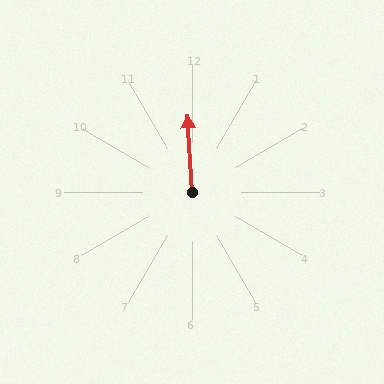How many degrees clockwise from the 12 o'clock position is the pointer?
Approximately 356 degrees.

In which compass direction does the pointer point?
North.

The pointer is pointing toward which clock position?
Roughly 12 o'clock.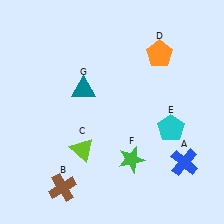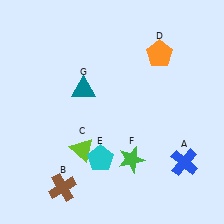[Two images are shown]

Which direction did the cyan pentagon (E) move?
The cyan pentagon (E) moved left.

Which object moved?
The cyan pentagon (E) moved left.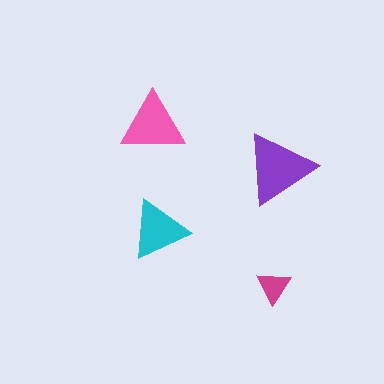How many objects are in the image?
There are 4 objects in the image.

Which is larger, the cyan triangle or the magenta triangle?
The cyan one.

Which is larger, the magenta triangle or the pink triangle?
The pink one.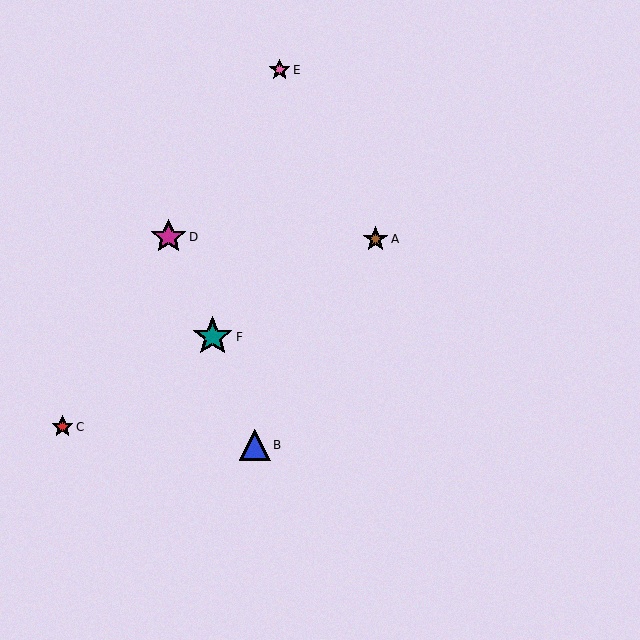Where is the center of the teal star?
The center of the teal star is at (213, 337).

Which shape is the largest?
The teal star (labeled F) is the largest.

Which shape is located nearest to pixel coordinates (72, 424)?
The red star (labeled C) at (62, 427) is nearest to that location.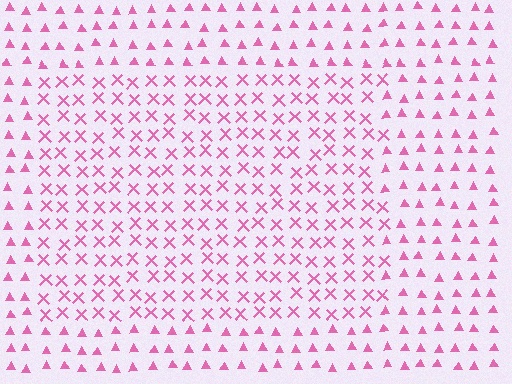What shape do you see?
I see a rectangle.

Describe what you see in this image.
The image is filled with small pink elements arranged in a uniform grid. A rectangle-shaped region contains X marks, while the surrounding area contains triangles. The boundary is defined purely by the change in element shape.